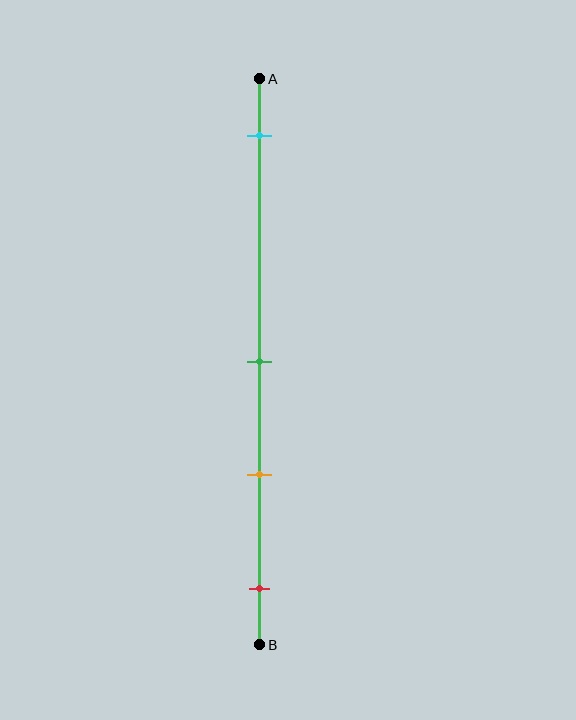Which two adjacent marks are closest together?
The green and orange marks are the closest adjacent pair.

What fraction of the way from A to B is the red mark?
The red mark is approximately 90% (0.9) of the way from A to B.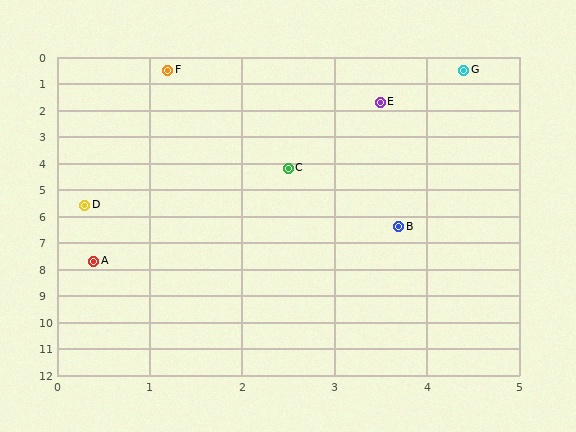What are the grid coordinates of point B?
Point B is at approximately (3.7, 6.4).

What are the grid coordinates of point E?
Point E is at approximately (3.5, 1.7).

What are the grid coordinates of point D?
Point D is at approximately (0.3, 5.6).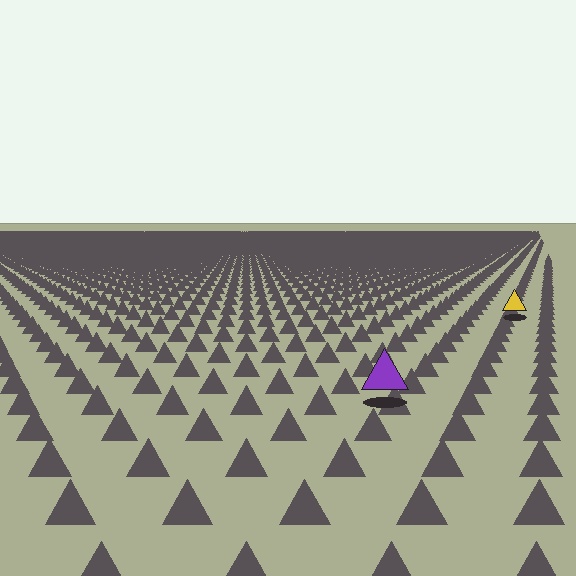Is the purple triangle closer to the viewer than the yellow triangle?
Yes. The purple triangle is closer — you can tell from the texture gradient: the ground texture is coarser near it.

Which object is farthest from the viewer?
The yellow triangle is farthest from the viewer. It appears smaller and the ground texture around it is denser.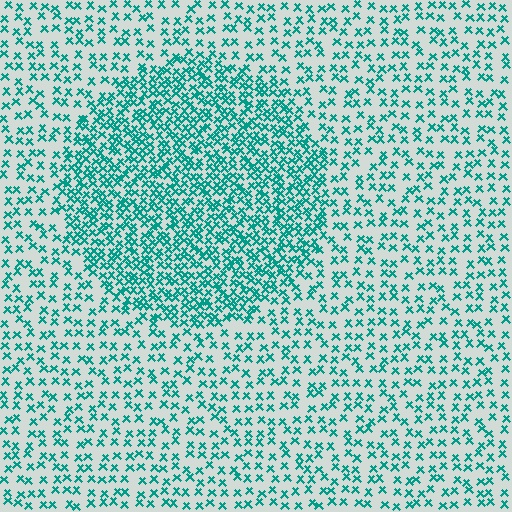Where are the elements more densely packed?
The elements are more densely packed inside the circle boundary.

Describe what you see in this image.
The image contains small teal elements arranged at two different densities. A circle-shaped region is visible where the elements are more densely packed than the surrounding area.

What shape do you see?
I see a circle.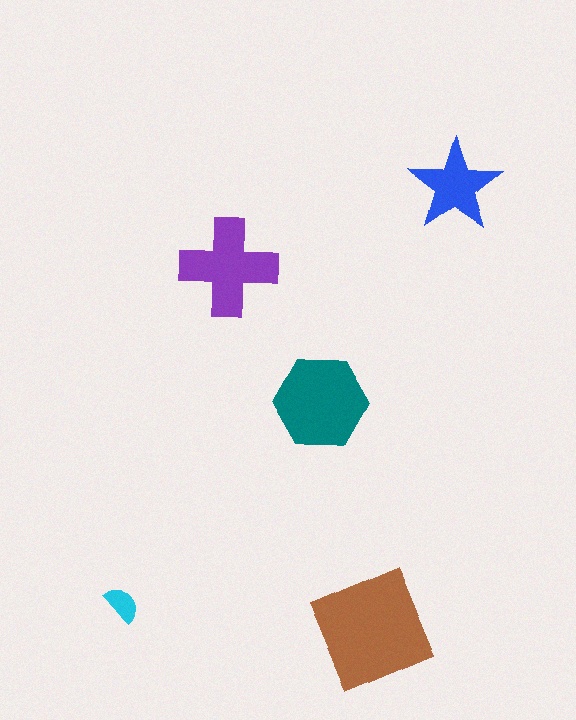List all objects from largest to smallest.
The brown square, the teal hexagon, the purple cross, the blue star, the cyan semicircle.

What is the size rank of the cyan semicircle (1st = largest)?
5th.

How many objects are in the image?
There are 5 objects in the image.